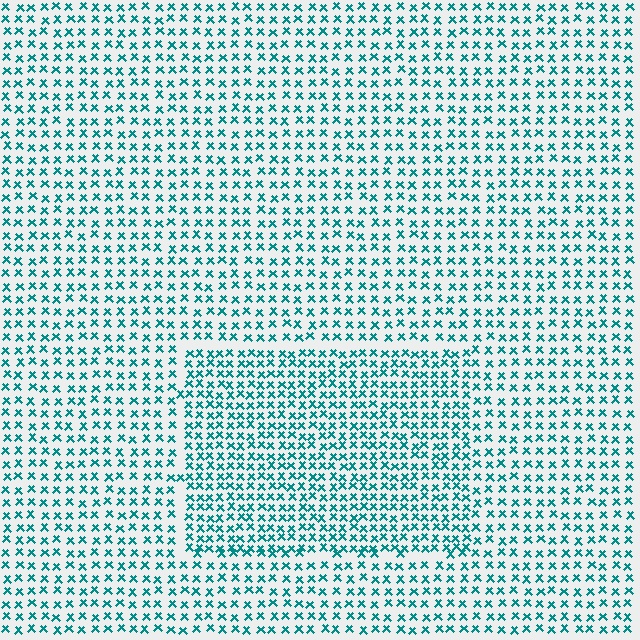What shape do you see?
I see a rectangle.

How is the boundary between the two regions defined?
The boundary is defined by a change in element density (approximately 1.5x ratio). All elements are the same color, size, and shape.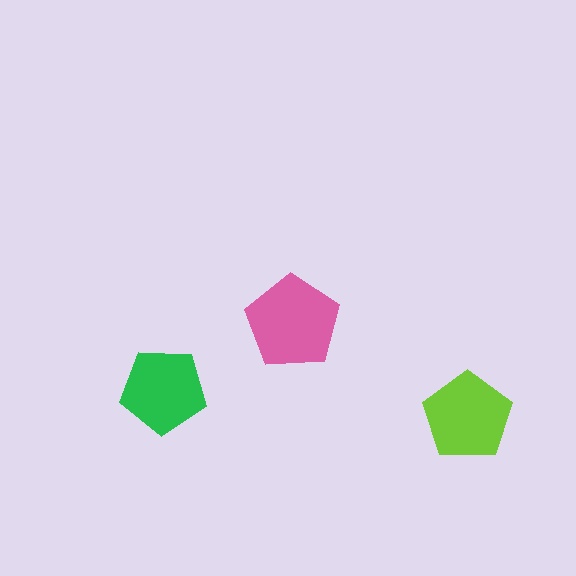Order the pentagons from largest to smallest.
the pink one, the lime one, the green one.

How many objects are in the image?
There are 3 objects in the image.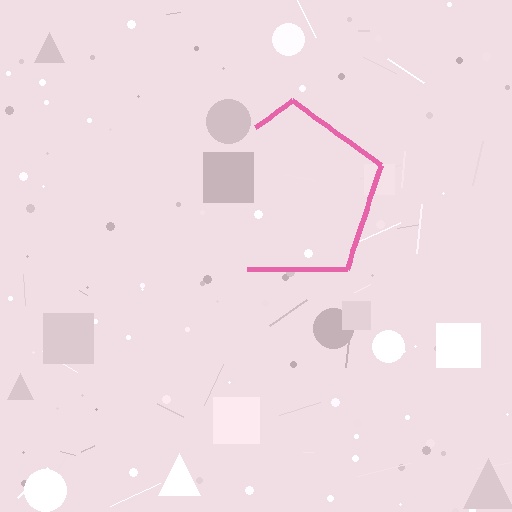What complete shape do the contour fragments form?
The contour fragments form a pentagon.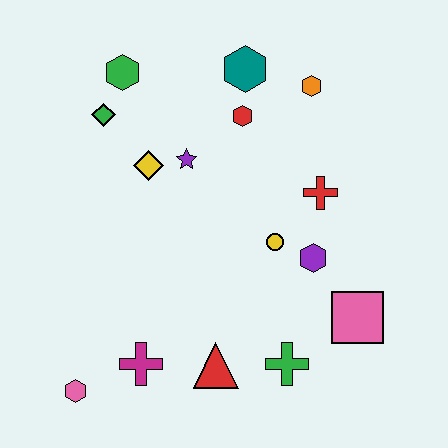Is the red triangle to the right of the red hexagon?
No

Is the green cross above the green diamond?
No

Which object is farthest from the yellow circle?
The pink hexagon is farthest from the yellow circle.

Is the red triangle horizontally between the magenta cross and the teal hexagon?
Yes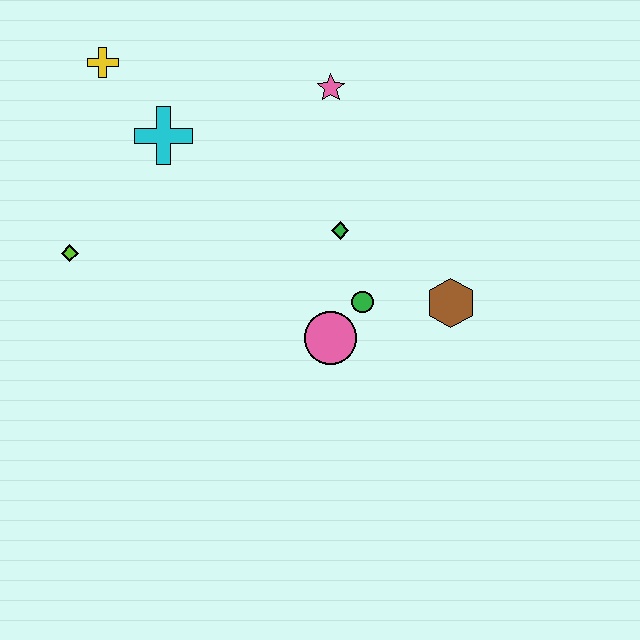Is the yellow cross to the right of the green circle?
No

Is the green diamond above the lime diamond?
Yes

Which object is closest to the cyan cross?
The yellow cross is closest to the cyan cross.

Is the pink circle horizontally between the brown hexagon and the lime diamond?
Yes